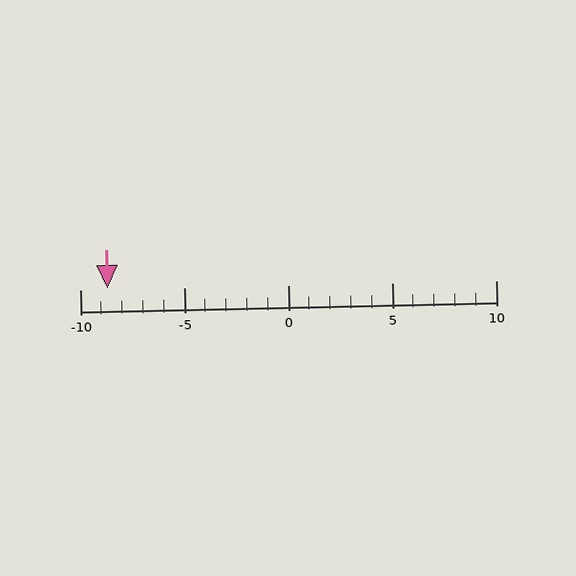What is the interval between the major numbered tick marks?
The major tick marks are spaced 5 units apart.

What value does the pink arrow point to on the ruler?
The pink arrow points to approximately -9.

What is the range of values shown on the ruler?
The ruler shows values from -10 to 10.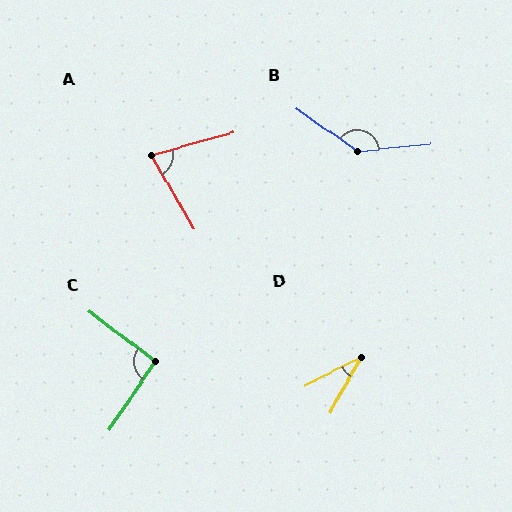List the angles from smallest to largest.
D (34°), A (76°), C (93°), B (138°).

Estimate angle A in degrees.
Approximately 76 degrees.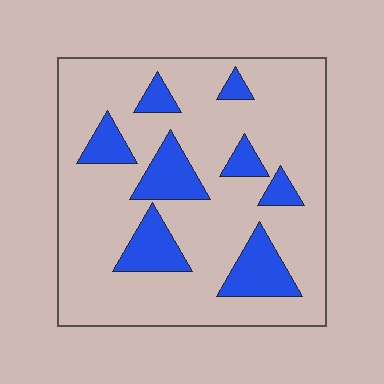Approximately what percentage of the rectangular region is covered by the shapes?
Approximately 20%.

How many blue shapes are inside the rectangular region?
8.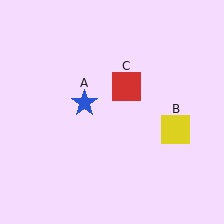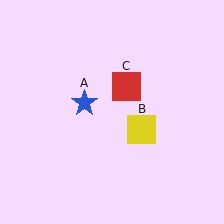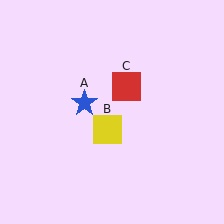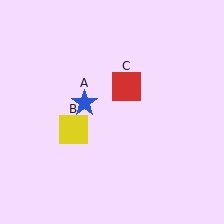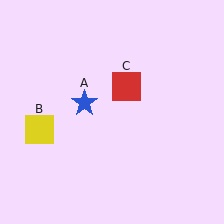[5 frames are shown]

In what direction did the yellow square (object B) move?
The yellow square (object B) moved left.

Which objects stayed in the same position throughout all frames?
Blue star (object A) and red square (object C) remained stationary.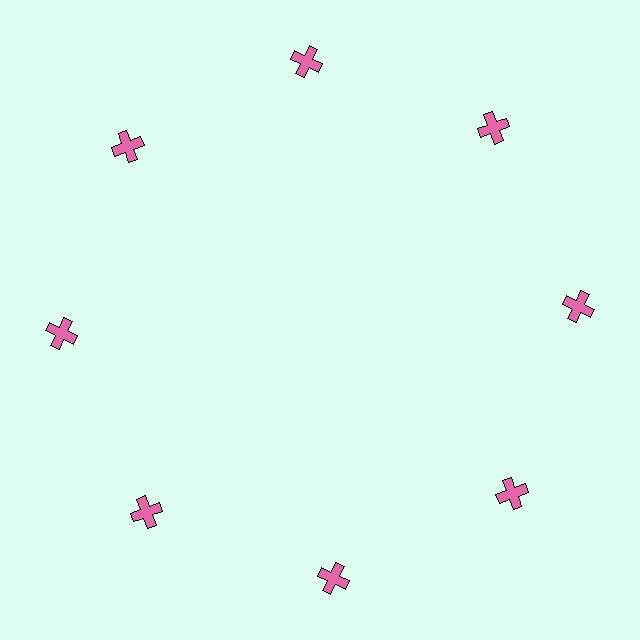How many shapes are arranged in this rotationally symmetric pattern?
There are 8 shapes, arranged in 8 groups of 1.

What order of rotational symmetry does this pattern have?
This pattern has 8-fold rotational symmetry.